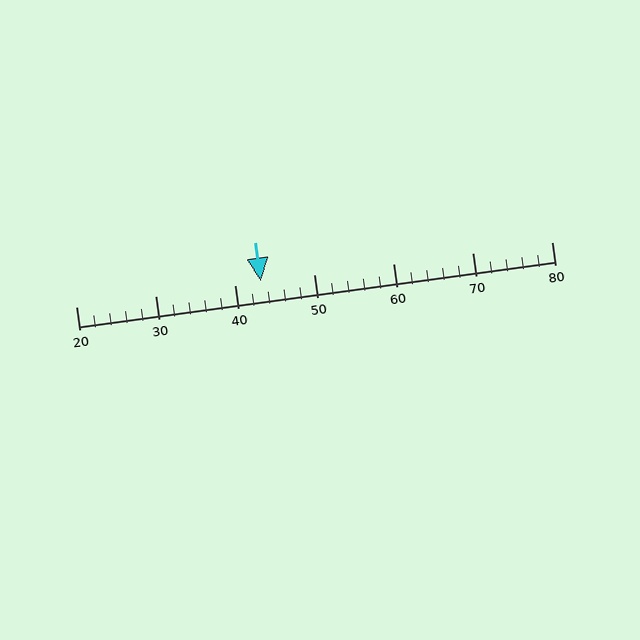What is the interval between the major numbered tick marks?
The major tick marks are spaced 10 units apart.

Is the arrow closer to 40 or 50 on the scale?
The arrow is closer to 40.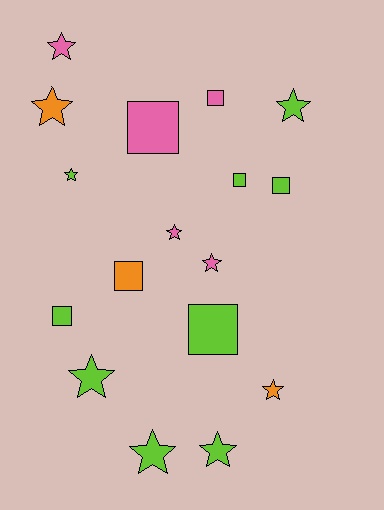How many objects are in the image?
There are 17 objects.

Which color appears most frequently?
Lime, with 9 objects.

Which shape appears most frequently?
Star, with 10 objects.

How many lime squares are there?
There are 4 lime squares.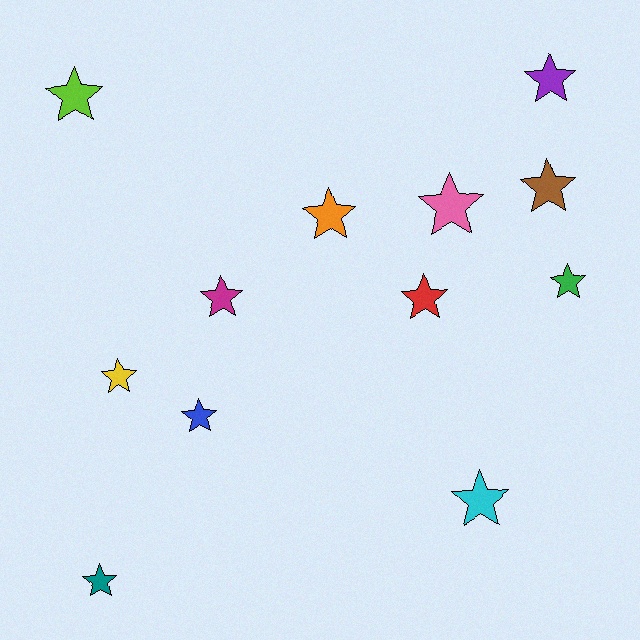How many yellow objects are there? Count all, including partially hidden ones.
There is 1 yellow object.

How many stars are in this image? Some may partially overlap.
There are 12 stars.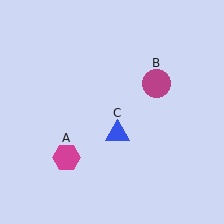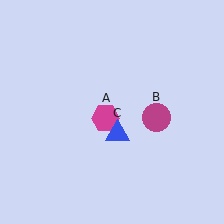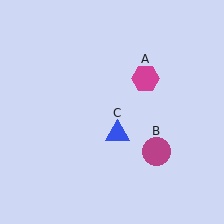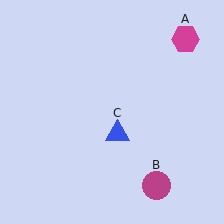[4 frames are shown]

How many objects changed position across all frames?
2 objects changed position: magenta hexagon (object A), magenta circle (object B).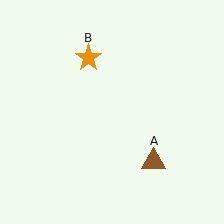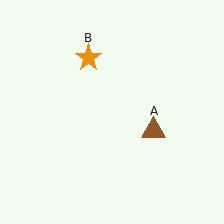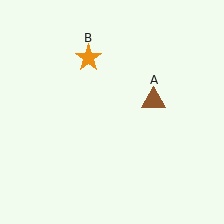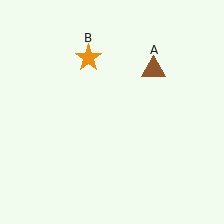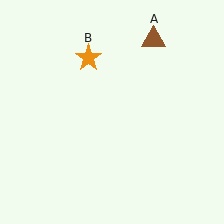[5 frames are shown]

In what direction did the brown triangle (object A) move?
The brown triangle (object A) moved up.